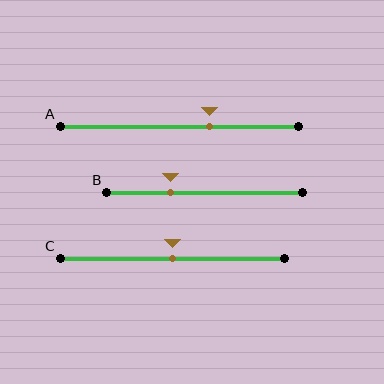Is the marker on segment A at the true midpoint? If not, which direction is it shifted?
No, the marker on segment A is shifted to the right by about 13% of the segment length.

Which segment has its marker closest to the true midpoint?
Segment C has its marker closest to the true midpoint.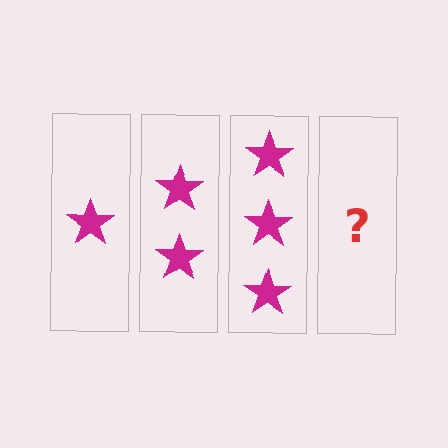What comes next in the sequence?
The next element should be 4 stars.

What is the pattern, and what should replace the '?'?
The pattern is that each step adds one more star. The '?' should be 4 stars.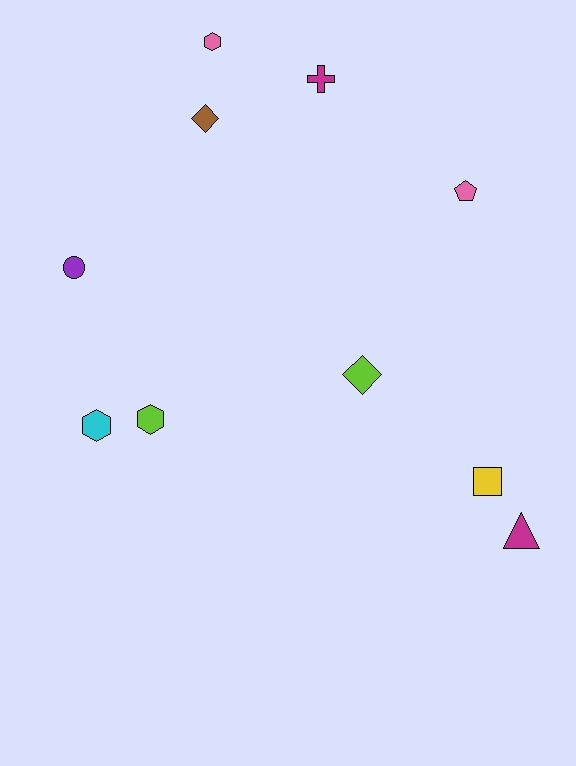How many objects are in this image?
There are 10 objects.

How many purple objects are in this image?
There is 1 purple object.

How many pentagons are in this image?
There is 1 pentagon.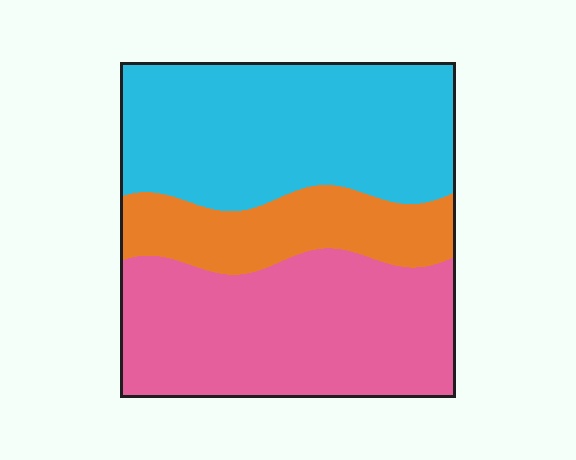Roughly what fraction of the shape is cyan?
Cyan covers 40% of the shape.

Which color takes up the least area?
Orange, at roughly 20%.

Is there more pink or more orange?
Pink.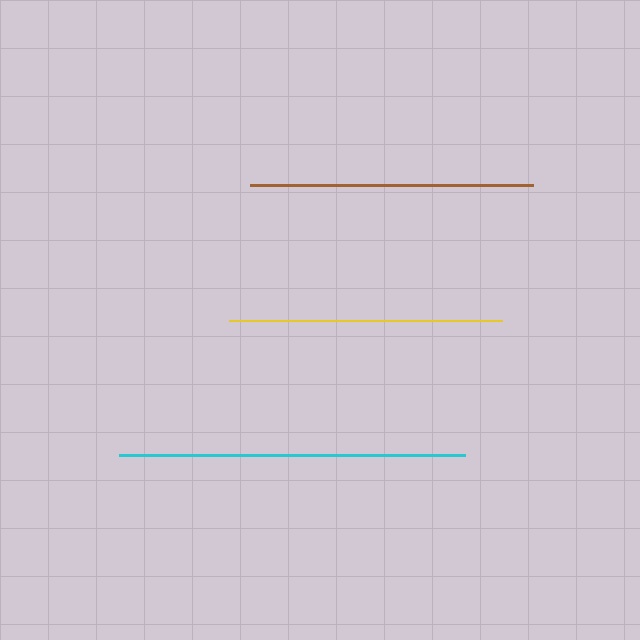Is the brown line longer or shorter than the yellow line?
The brown line is longer than the yellow line.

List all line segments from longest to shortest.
From longest to shortest: cyan, brown, yellow.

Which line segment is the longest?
The cyan line is the longest at approximately 346 pixels.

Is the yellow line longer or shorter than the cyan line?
The cyan line is longer than the yellow line.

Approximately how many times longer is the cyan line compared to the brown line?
The cyan line is approximately 1.2 times the length of the brown line.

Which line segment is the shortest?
The yellow line is the shortest at approximately 273 pixels.